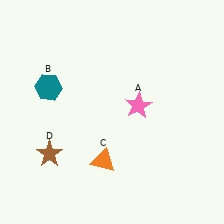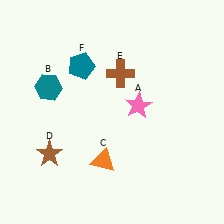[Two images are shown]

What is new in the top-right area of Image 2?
A brown cross (E) was added in the top-right area of Image 2.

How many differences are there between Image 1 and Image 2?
There are 2 differences between the two images.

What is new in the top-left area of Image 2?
A teal pentagon (F) was added in the top-left area of Image 2.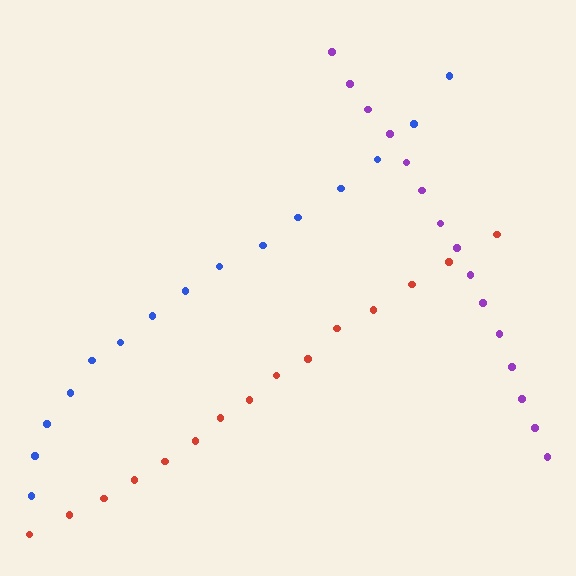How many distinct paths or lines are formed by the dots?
There are 3 distinct paths.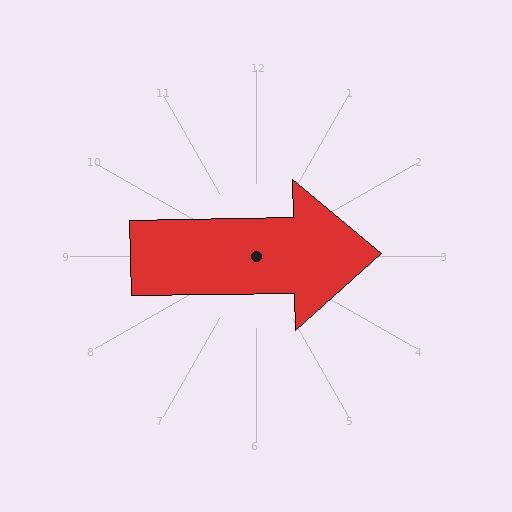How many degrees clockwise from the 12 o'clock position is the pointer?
Approximately 89 degrees.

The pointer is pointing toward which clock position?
Roughly 3 o'clock.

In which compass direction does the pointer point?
East.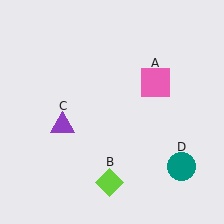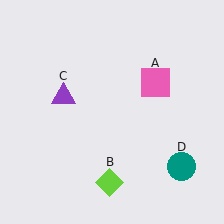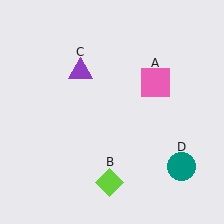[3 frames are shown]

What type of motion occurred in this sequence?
The purple triangle (object C) rotated clockwise around the center of the scene.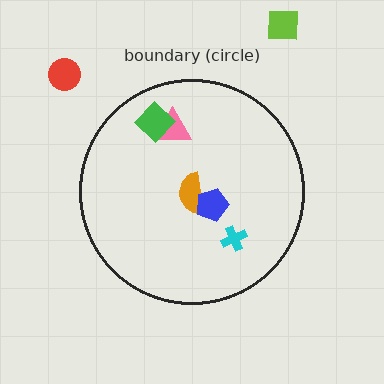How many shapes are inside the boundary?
5 inside, 2 outside.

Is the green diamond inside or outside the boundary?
Inside.